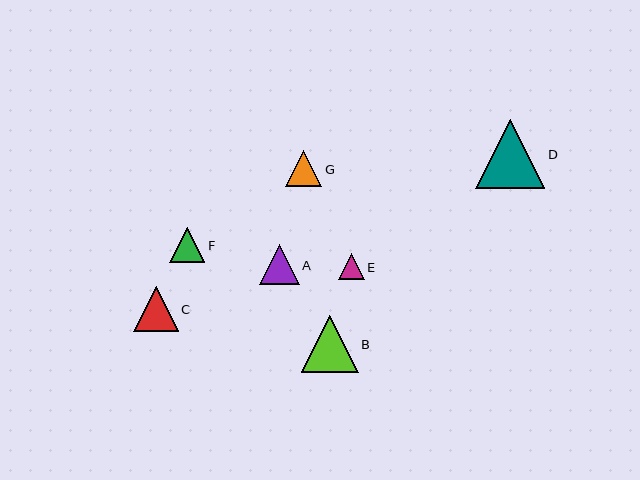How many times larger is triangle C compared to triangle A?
Triangle C is approximately 1.1 times the size of triangle A.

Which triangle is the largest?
Triangle D is the largest with a size of approximately 69 pixels.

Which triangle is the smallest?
Triangle E is the smallest with a size of approximately 26 pixels.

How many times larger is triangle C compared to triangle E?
Triangle C is approximately 1.7 times the size of triangle E.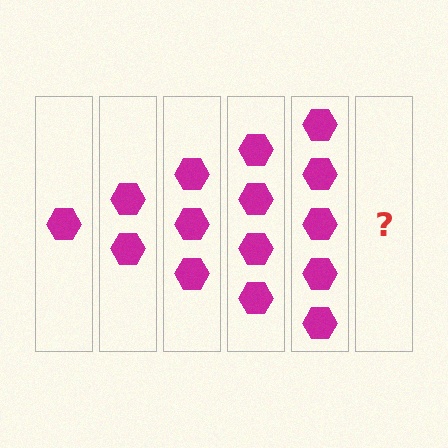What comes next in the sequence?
The next element should be 6 hexagons.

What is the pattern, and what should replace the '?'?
The pattern is that each step adds one more hexagon. The '?' should be 6 hexagons.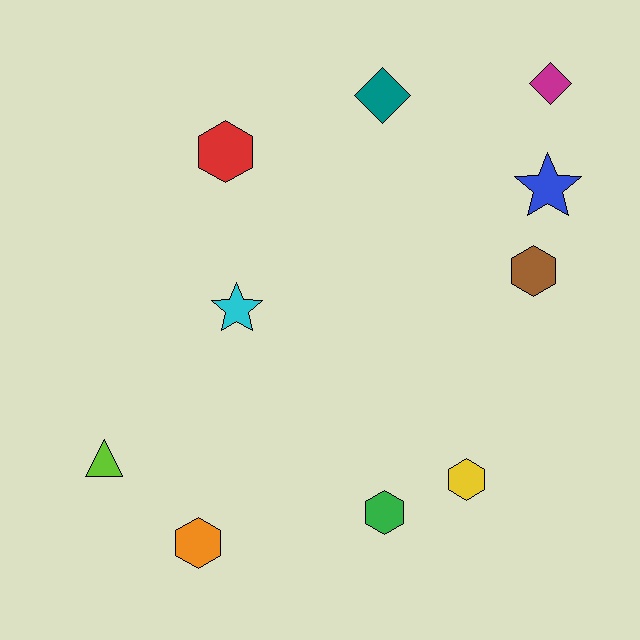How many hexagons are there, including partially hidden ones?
There are 5 hexagons.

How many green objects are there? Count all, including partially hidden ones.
There is 1 green object.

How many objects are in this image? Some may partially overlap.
There are 10 objects.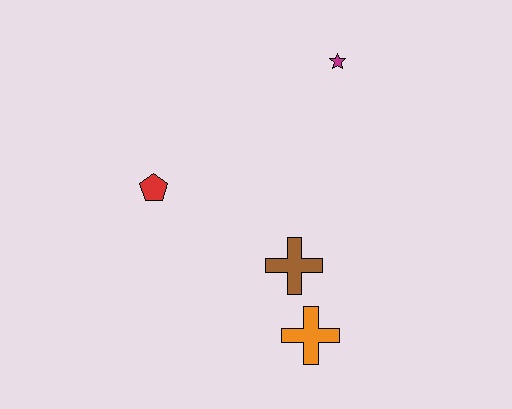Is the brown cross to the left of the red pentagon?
No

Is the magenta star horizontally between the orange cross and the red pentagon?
No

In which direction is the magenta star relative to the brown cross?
The magenta star is above the brown cross.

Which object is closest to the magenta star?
The brown cross is closest to the magenta star.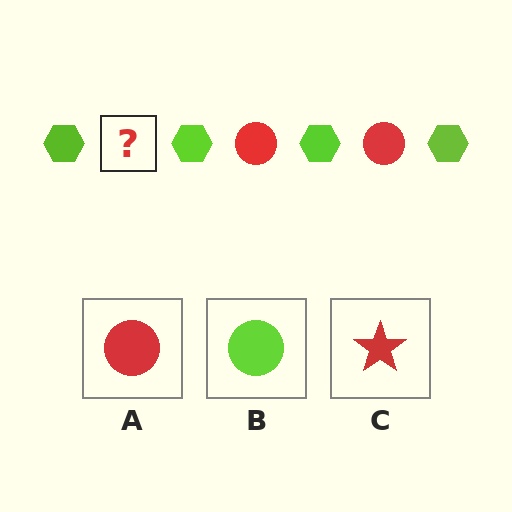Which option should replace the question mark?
Option A.